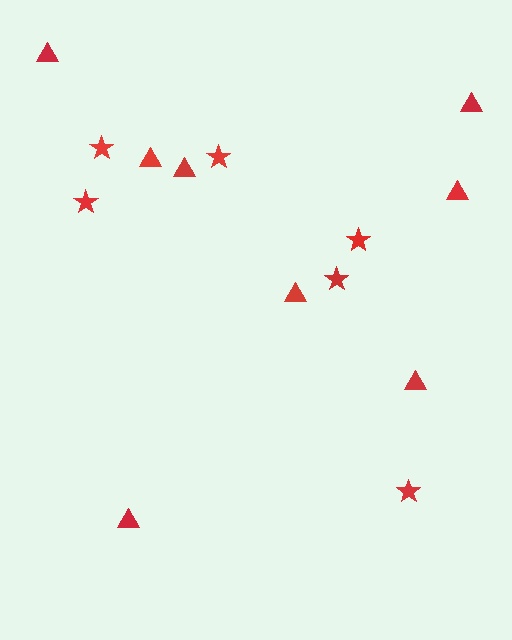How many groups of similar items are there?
There are 2 groups: one group of stars (6) and one group of triangles (8).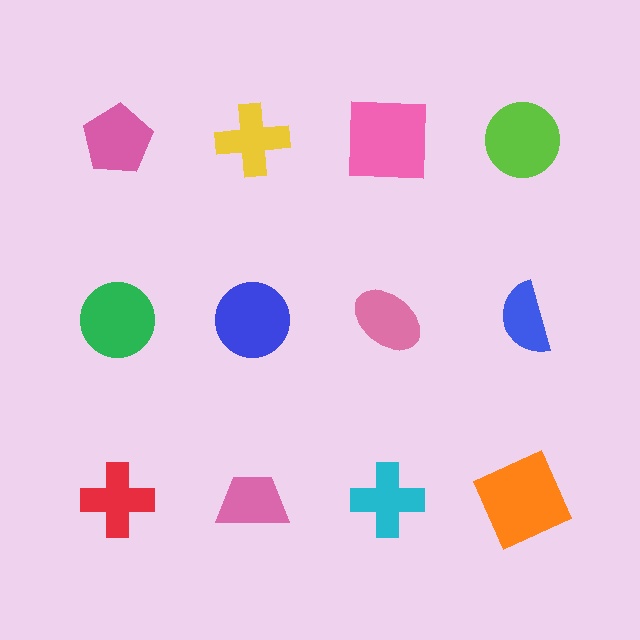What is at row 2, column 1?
A green circle.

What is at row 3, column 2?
A pink trapezoid.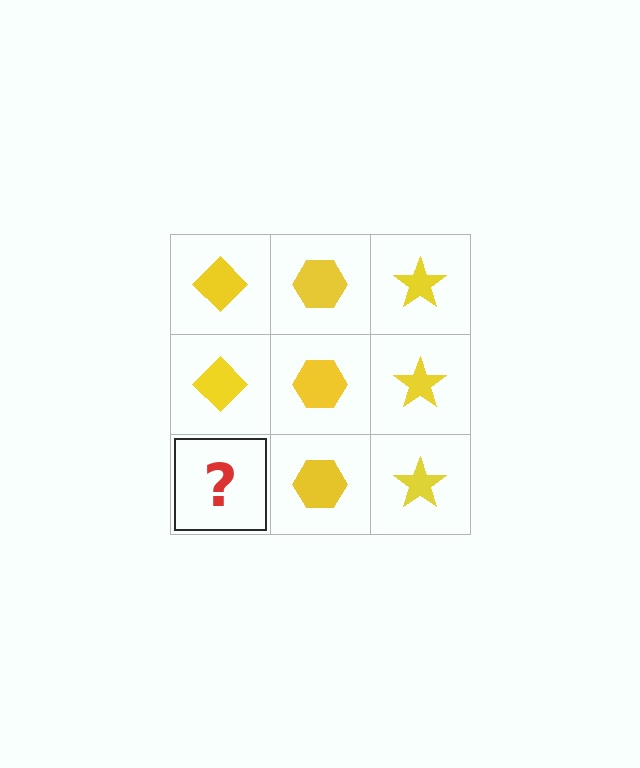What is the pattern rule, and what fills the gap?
The rule is that each column has a consistent shape. The gap should be filled with a yellow diamond.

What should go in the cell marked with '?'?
The missing cell should contain a yellow diamond.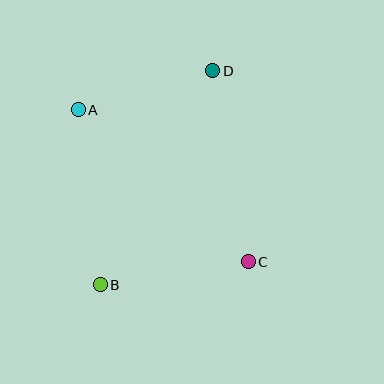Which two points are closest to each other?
Points A and D are closest to each other.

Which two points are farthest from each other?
Points B and D are farthest from each other.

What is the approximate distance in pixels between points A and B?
The distance between A and B is approximately 176 pixels.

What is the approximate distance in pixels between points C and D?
The distance between C and D is approximately 194 pixels.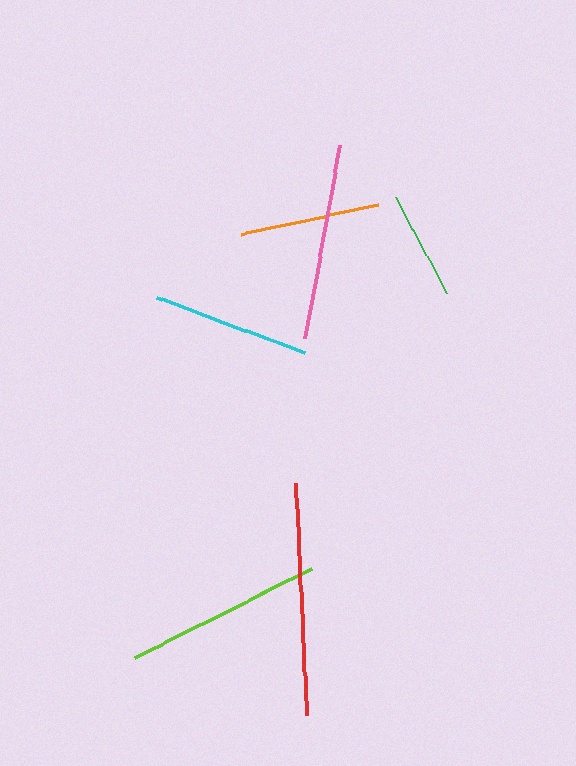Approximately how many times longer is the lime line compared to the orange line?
The lime line is approximately 1.4 times the length of the orange line.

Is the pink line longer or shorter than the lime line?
The lime line is longer than the pink line.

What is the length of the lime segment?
The lime segment is approximately 198 pixels long.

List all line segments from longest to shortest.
From longest to shortest: red, lime, pink, cyan, orange, green.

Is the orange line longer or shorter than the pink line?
The pink line is longer than the orange line.